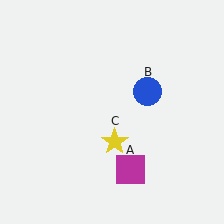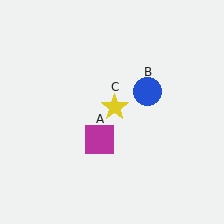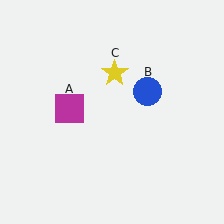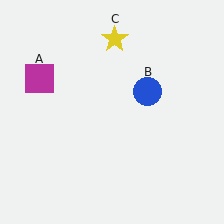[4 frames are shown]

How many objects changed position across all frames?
2 objects changed position: magenta square (object A), yellow star (object C).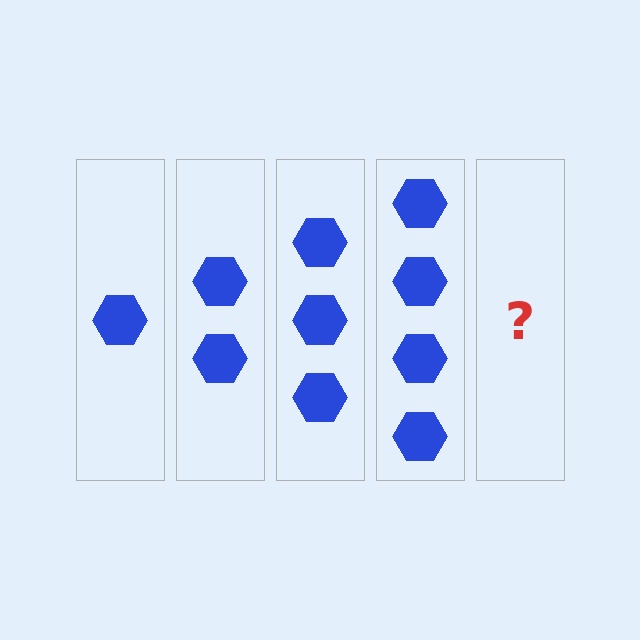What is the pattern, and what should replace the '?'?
The pattern is that each step adds one more hexagon. The '?' should be 5 hexagons.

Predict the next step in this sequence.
The next step is 5 hexagons.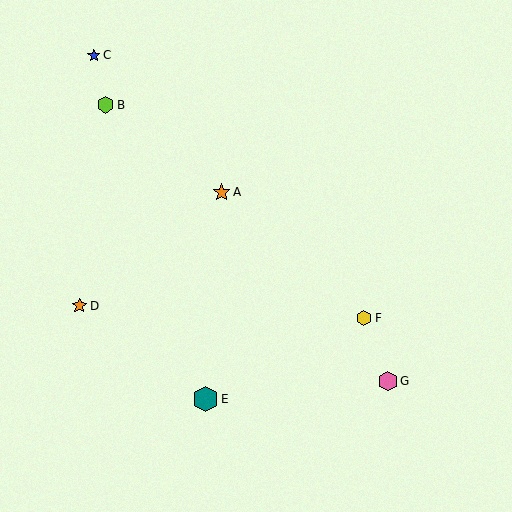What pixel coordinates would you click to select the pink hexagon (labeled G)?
Click at (388, 381) to select the pink hexagon G.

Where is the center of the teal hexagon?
The center of the teal hexagon is at (205, 399).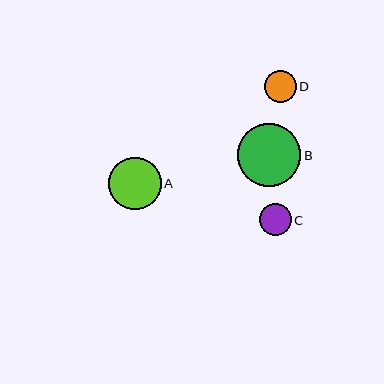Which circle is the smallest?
Circle D is the smallest with a size of approximately 32 pixels.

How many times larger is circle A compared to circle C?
Circle A is approximately 1.6 times the size of circle C.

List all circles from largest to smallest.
From largest to smallest: B, A, C, D.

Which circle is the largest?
Circle B is the largest with a size of approximately 63 pixels.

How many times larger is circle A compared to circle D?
Circle A is approximately 1.7 times the size of circle D.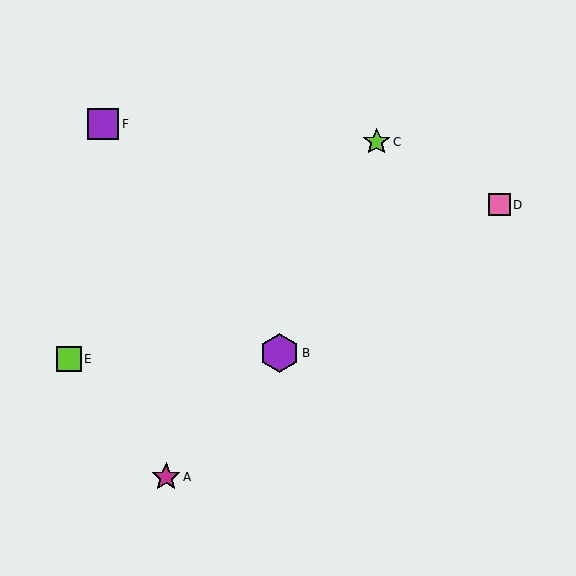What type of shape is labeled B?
Shape B is a purple hexagon.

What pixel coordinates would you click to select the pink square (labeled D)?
Click at (499, 205) to select the pink square D.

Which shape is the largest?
The purple hexagon (labeled B) is the largest.